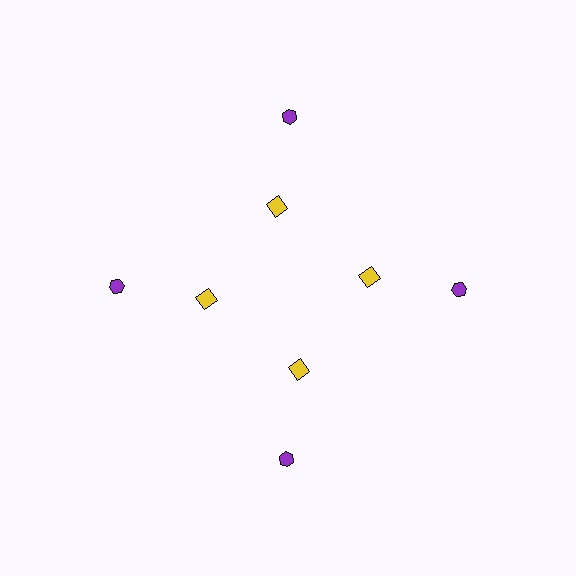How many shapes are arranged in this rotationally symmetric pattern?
There are 8 shapes, arranged in 4 groups of 2.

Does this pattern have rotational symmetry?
Yes, this pattern has 4-fold rotational symmetry. It looks the same after rotating 90 degrees around the center.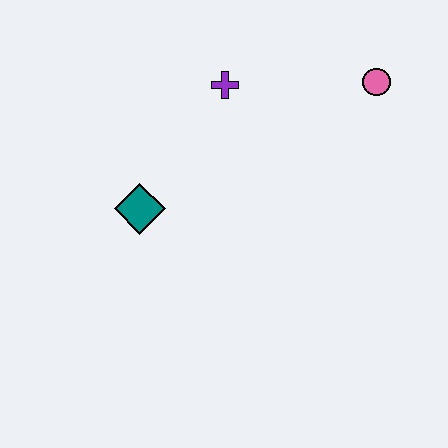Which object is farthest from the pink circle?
The teal diamond is farthest from the pink circle.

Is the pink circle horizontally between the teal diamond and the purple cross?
No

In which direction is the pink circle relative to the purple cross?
The pink circle is to the right of the purple cross.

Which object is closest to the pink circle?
The purple cross is closest to the pink circle.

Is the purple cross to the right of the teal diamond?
Yes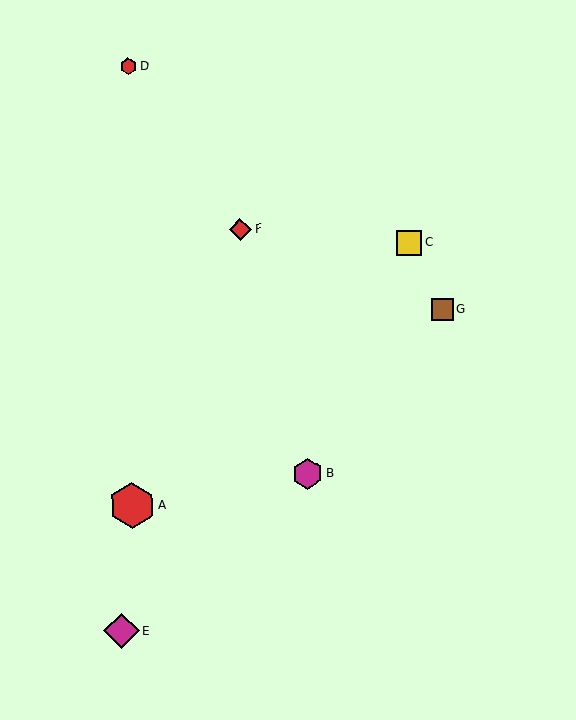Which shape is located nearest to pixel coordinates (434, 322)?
The brown square (labeled G) at (443, 310) is nearest to that location.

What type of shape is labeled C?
Shape C is a yellow square.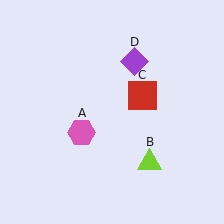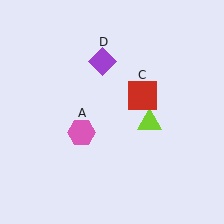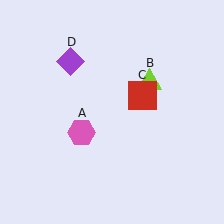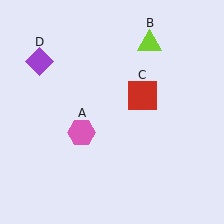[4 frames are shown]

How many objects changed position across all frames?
2 objects changed position: lime triangle (object B), purple diamond (object D).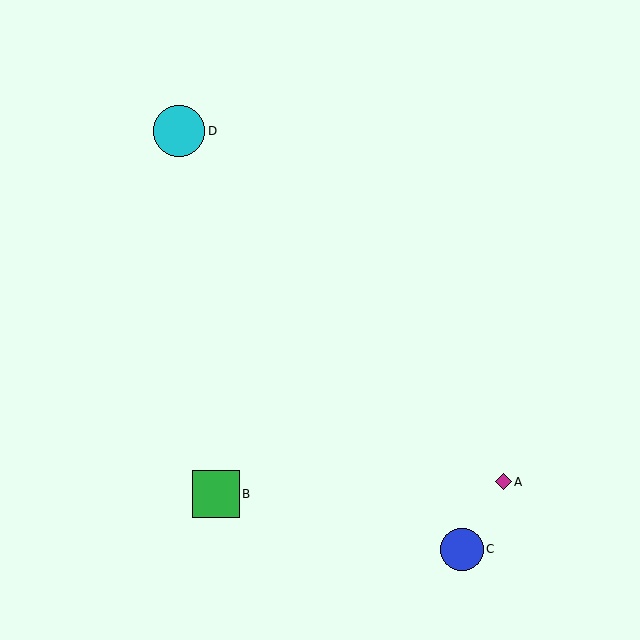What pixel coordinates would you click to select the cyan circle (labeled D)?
Click at (179, 131) to select the cyan circle D.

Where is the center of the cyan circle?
The center of the cyan circle is at (179, 131).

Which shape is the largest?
The cyan circle (labeled D) is the largest.